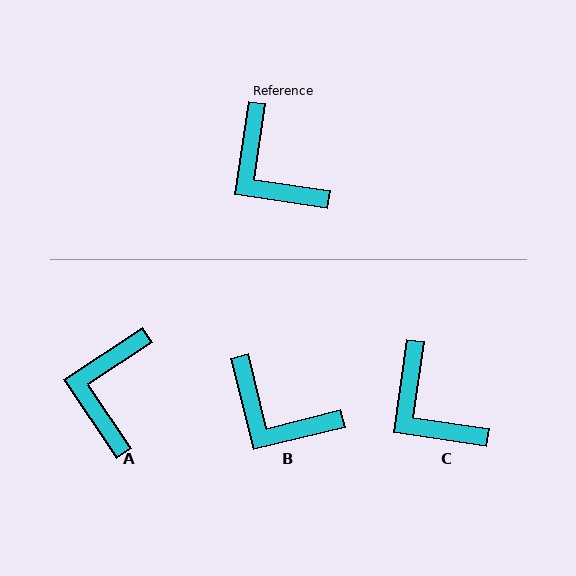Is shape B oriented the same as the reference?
No, it is off by about 22 degrees.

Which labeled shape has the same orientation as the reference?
C.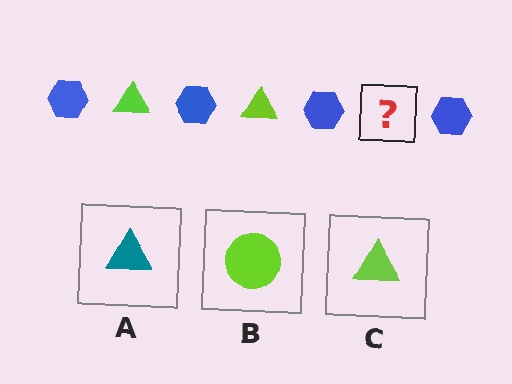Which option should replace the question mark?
Option C.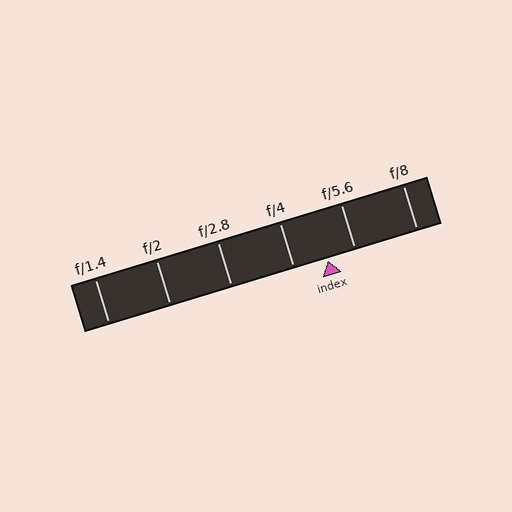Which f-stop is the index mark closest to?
The index mark is closest to f/5.6.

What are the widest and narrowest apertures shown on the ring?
The widest aperture shown is f/1.4 and the narrowest is f/8.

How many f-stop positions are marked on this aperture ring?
There are 6 f-stop positions marked.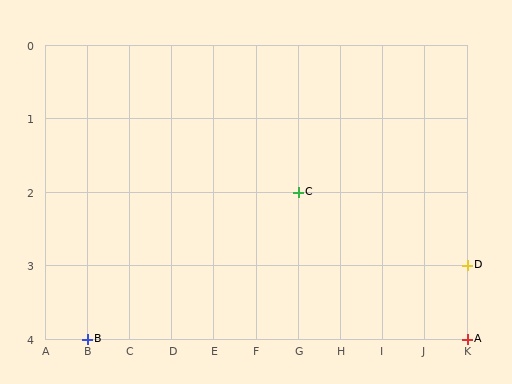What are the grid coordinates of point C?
Point C is at grid coordinates (G, 2).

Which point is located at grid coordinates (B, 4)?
Point B is at (B, 4).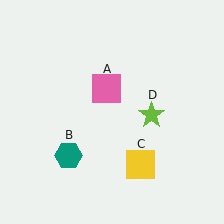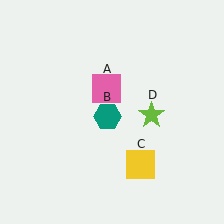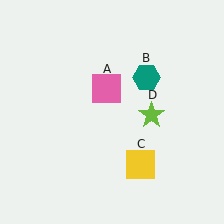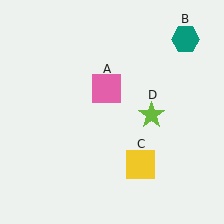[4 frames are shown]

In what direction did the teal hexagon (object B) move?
The teal hexagon (object B) moved up and to the right.